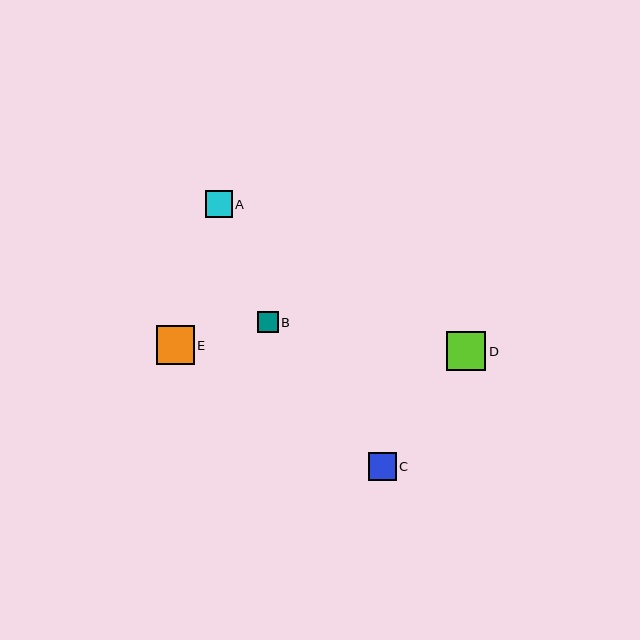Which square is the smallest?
Square B is the smallest with a size of approximately 20 pixels.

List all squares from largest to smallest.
From largest to smallest: D, E, C, A, B.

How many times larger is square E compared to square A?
Square E is approximately 1.4 times the size of square A.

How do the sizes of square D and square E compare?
Square D and square E are approximately the same size.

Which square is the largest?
Square D is the largest with a size of approximately 39 pixels.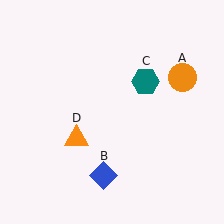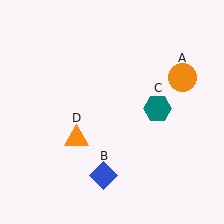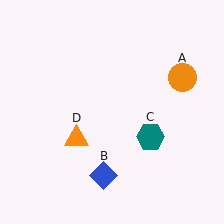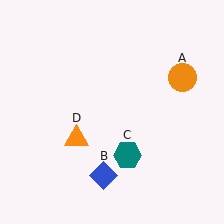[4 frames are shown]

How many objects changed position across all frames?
1 object changed position: teal hexagon (object C).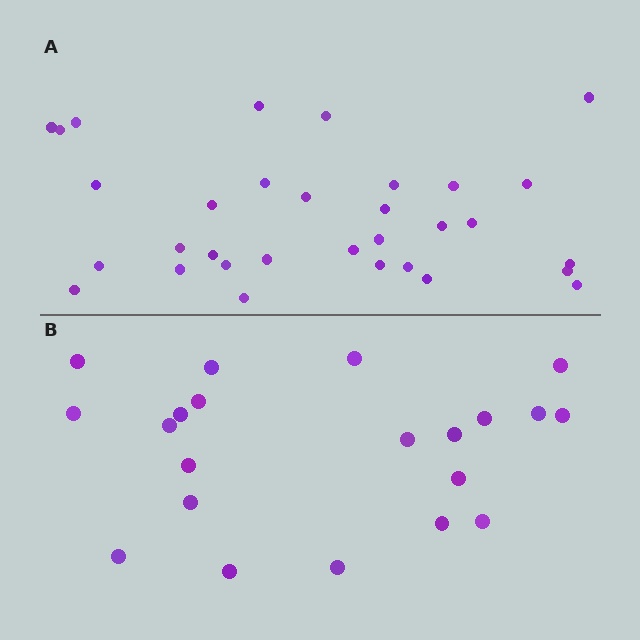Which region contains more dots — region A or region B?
Region A (the top region) has more dots.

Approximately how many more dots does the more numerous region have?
Region A has roughly 12 or so more dots than region B.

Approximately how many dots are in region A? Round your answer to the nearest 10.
About 30 dots. (The exact count is 32, which rounds to 30.)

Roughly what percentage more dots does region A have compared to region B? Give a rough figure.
About 50% more.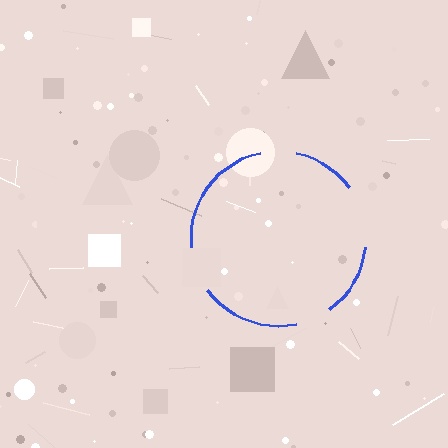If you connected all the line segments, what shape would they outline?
They would outline a circle.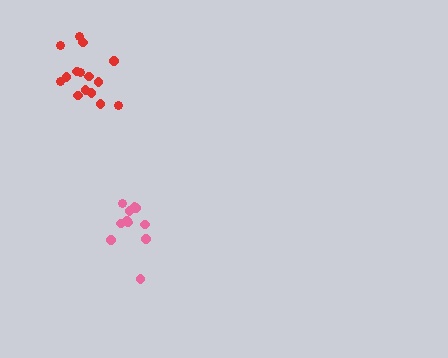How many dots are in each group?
Group 1: 15 dots, Group 2: 11 dots (26 total).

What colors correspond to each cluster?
The clusters are colored: red, pink.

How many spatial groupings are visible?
There are 2 spatial groupings.